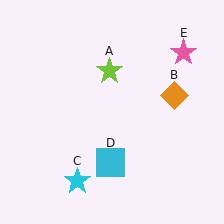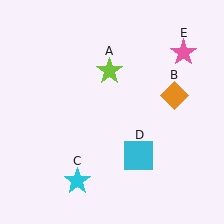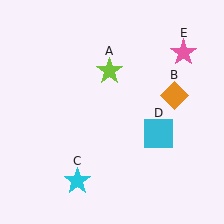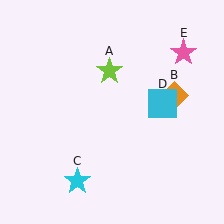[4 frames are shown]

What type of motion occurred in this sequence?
The cyan square (object D) rotated counterclockwise around the center of the scene.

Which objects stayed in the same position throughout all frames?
Lime star (object A) and orange diamond (object B) and cyan star (object C) and pink star (object E) remained stationary.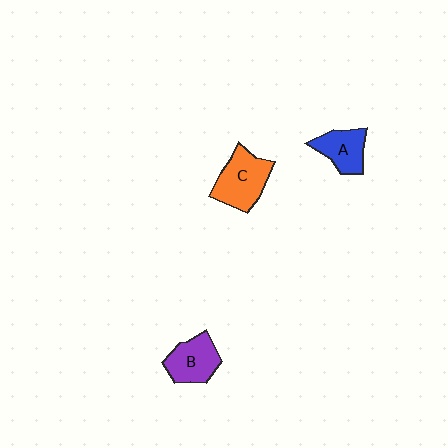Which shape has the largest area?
Shape C (orange).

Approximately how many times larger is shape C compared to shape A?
Approximately 1.4 times.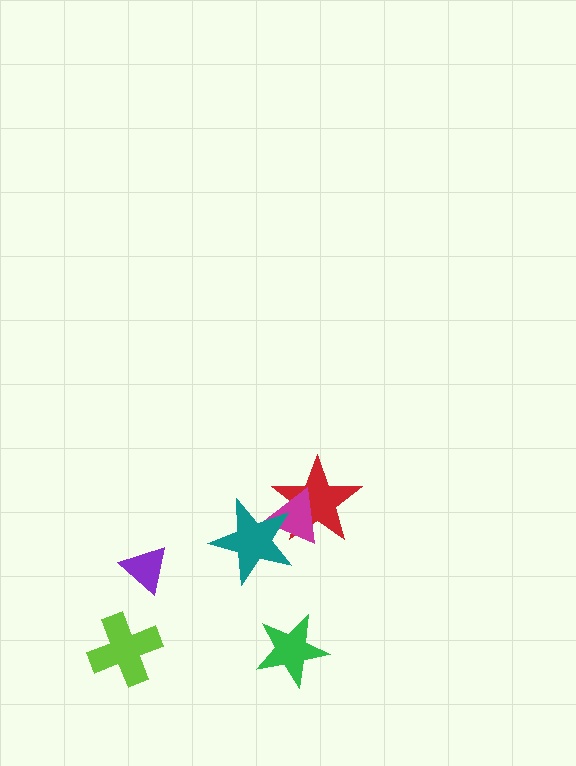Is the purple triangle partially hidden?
No, no other shape covers it.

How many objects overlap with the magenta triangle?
2 objects overlap with the magenta triangle.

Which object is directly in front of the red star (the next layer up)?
The magenta triangle is directly in front of the red star.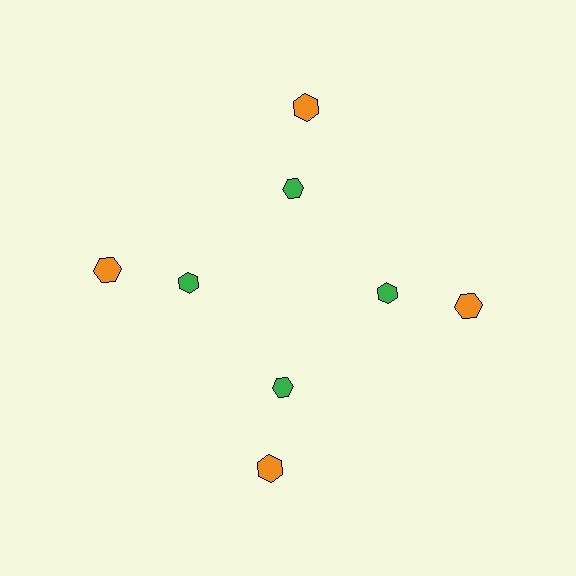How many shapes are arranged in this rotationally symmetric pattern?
There are 8 shapes, arranged in 4 groups of 2.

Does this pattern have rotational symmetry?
Yes, this pattern has 4-fold rotational symmetry. It looks the same after rotating 90 degrees around the center.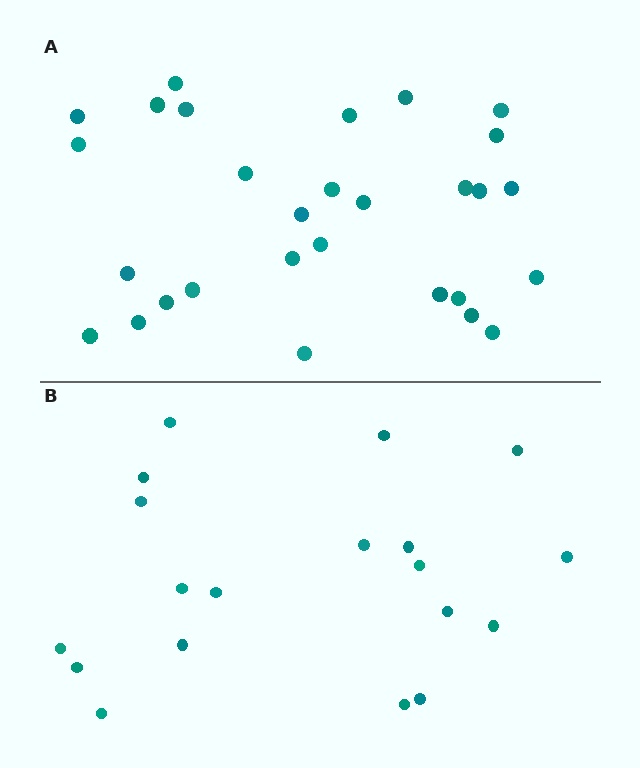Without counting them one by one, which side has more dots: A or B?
Region A (the top region) has more dots.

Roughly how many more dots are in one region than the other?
Region A has roughly 10 or so more dots than region B.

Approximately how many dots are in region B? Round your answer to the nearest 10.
About 20 dots. (The exact count is 19, which rounds to 20.)